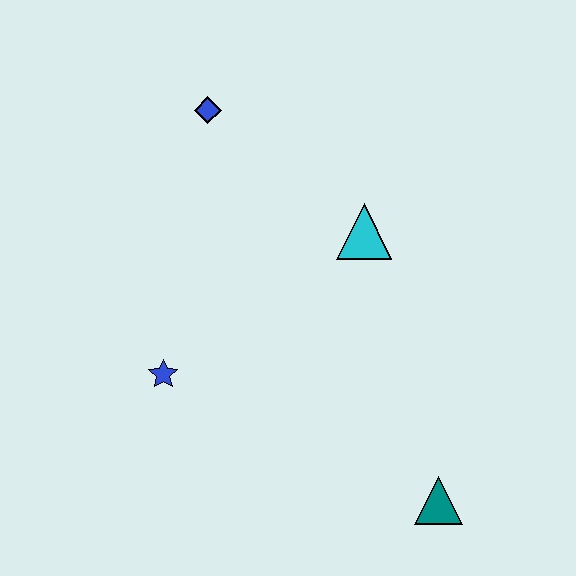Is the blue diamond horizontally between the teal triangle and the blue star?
Yes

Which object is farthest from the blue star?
The teal triangle is farthest from the blue star.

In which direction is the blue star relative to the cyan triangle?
The blue star is to the left of the cyan triangle.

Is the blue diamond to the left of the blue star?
No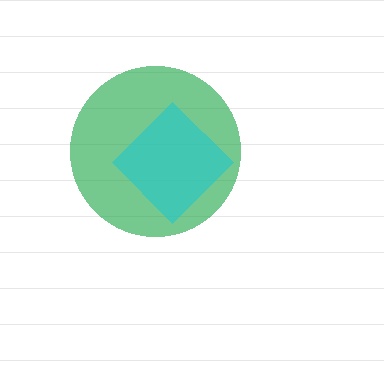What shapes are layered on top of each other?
The layered shapes are: a green circle, a cyan diamond.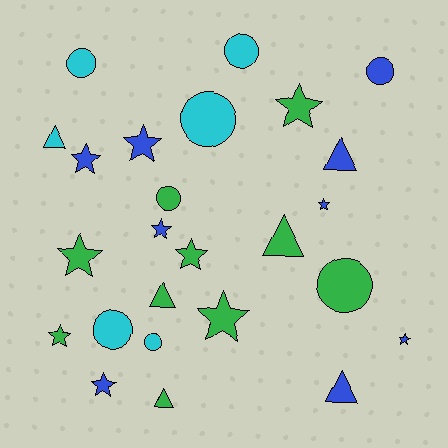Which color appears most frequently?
Green, with 10 objects.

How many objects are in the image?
There are 25 objects.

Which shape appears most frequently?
Star, with 11 objects.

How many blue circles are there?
There is 1 blue circle.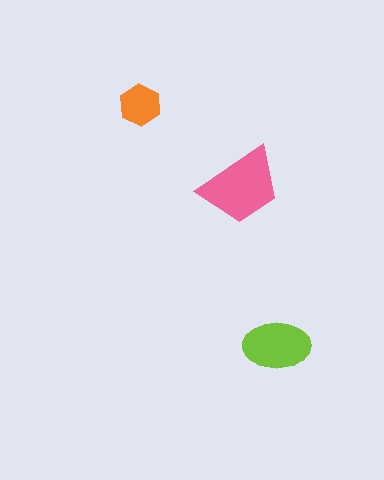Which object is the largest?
The pink trapezoid.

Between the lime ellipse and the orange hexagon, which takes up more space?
The lime ellipse.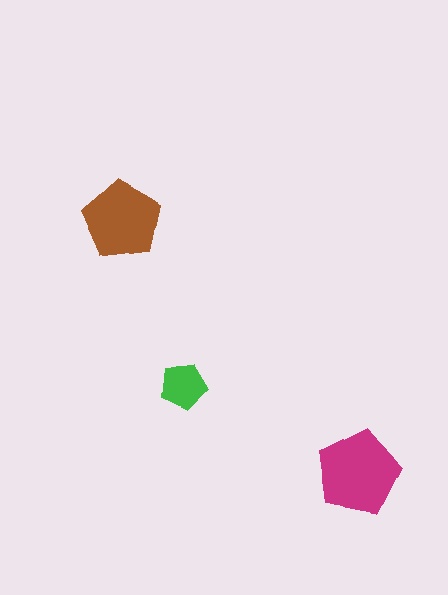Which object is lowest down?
The magenta pentagon is bottommost.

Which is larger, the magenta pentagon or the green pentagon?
The magenta one.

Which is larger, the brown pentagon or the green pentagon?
The brown one.